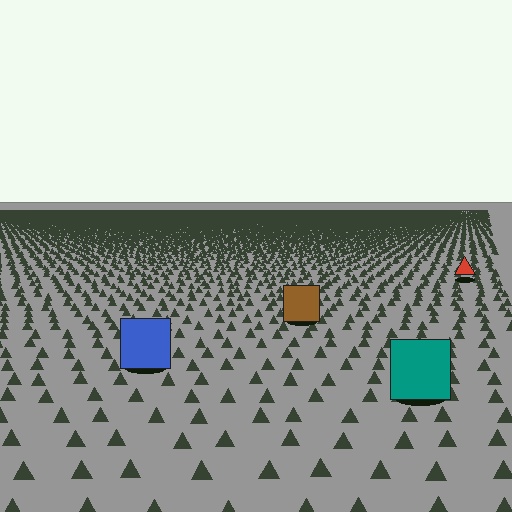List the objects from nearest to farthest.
From nearest to farthest: the teal square, the blue square, the brown square, the red triangle.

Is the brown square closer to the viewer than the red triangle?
Yes. The brown square is closer — you can tell from the texture gradient: the ground texture is coarser near it.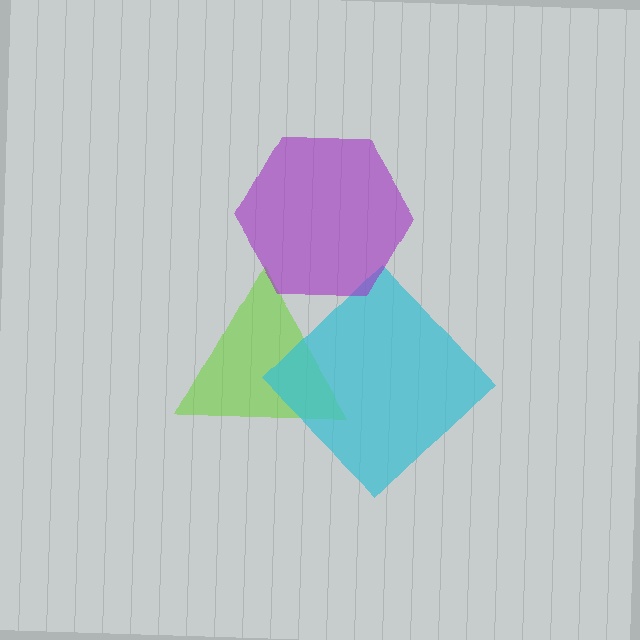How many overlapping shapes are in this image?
There are 3 overlapping shapes in the image.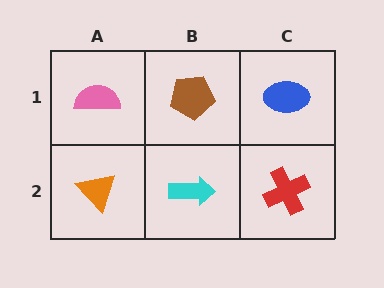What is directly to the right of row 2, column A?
A cyan arrow.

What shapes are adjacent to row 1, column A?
An orange triangle (row 2, column A), a brown pentagon (row 1, column B).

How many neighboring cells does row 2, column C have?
2.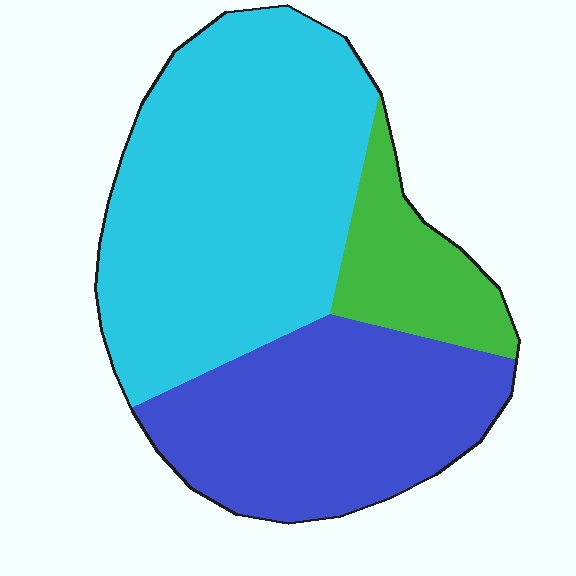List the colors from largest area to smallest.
From largest to smallest: cyan, blue, green.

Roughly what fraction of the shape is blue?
Blue takes up between a quarter and a half of the shape.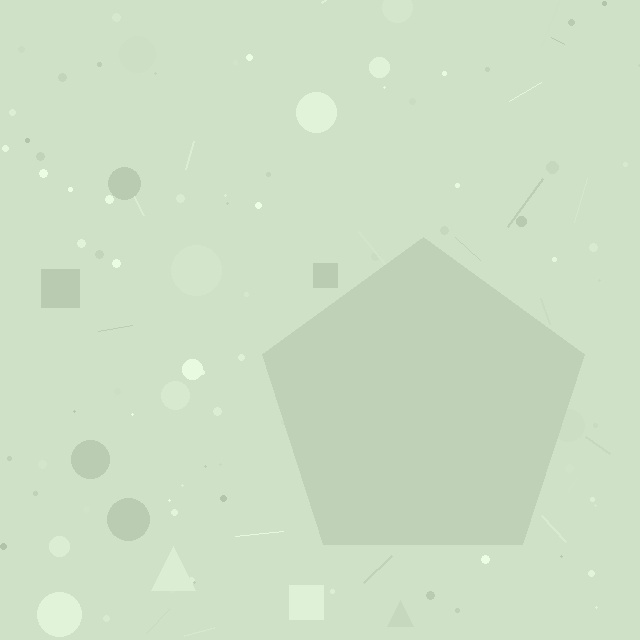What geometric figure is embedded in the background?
A pentagon is embedded in the background.